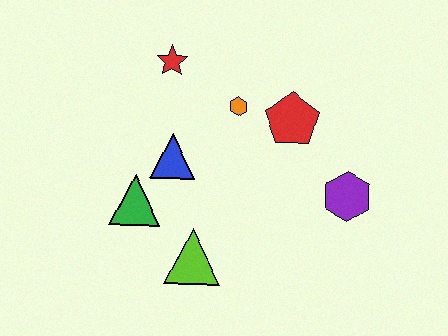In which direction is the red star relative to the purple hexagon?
The red star is to the left of the purple hexagon.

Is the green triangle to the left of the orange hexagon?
Yes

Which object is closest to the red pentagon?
The orange hexagon is closest to the red pentagon.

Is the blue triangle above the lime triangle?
Yes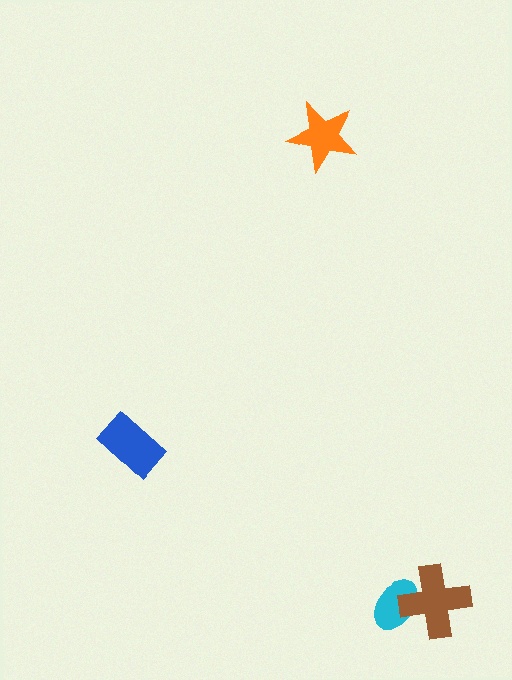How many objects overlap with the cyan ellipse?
1 object overlaps with the cyan ellipse.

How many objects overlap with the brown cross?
1 object overlaps with the brown cross.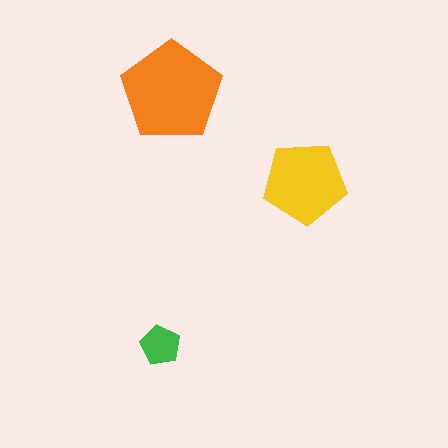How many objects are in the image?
There are 3 objects in the image.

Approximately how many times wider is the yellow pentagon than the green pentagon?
About 2 times wider.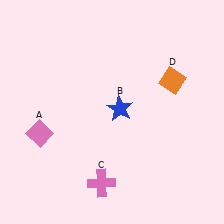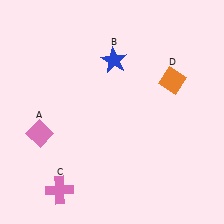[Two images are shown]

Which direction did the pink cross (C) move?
The pink cross (C) moved left.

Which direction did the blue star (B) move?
The blue star (B) moved up.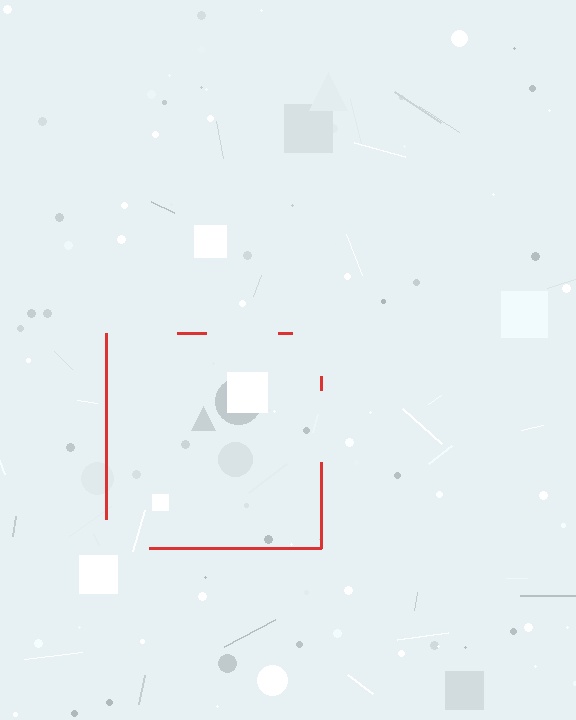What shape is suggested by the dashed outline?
The dashed outline suggests a square.